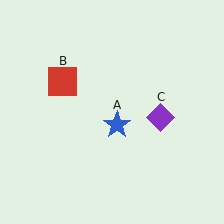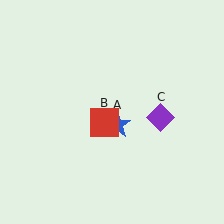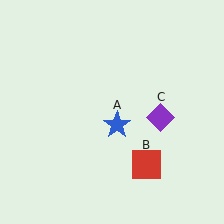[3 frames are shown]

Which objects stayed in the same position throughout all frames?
Blue star (object A) and purple diamond (object C) remained stationary.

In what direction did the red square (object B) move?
The red square (object B) moved down and to the right.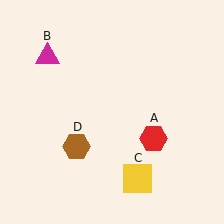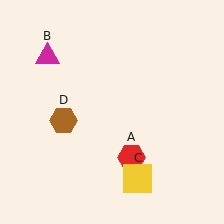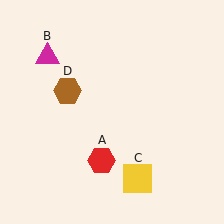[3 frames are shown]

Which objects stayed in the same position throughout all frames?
Magenta triangle (object B) and yellow square (object C) remained stationary.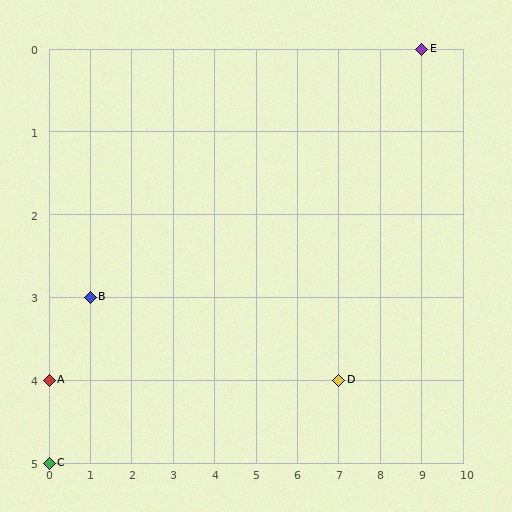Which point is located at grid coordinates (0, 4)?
Point A is at (0, 4).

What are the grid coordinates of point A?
Point A is at grid coordinates (0, 4).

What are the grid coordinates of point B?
Point B is at grid coordinates (1, 3).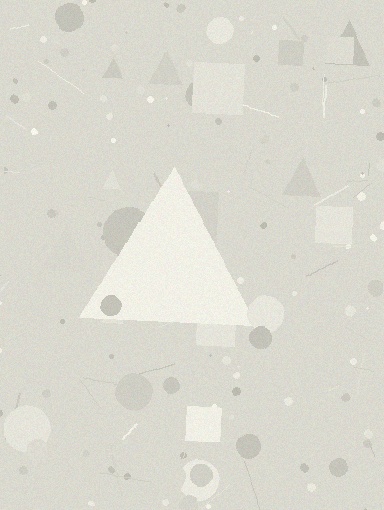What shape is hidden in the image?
A triangle is hidden in the image.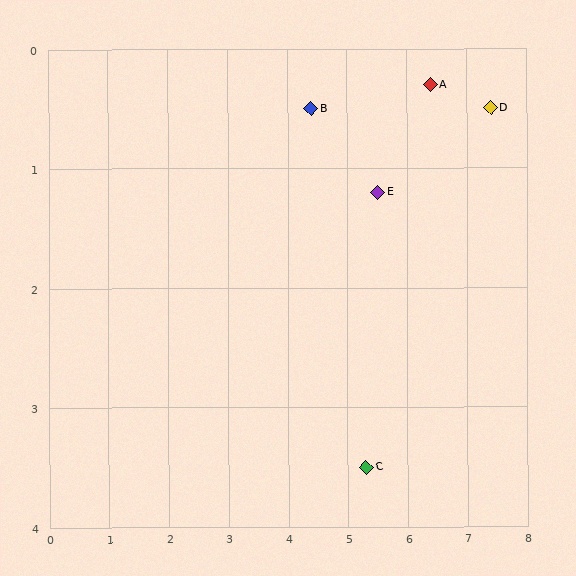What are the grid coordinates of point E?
Point E is at approximately (5.5, 1.2).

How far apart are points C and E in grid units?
Points C and E are about 2.3 grid units apart.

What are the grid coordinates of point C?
Point C is at approximately (5.3, 3.5).